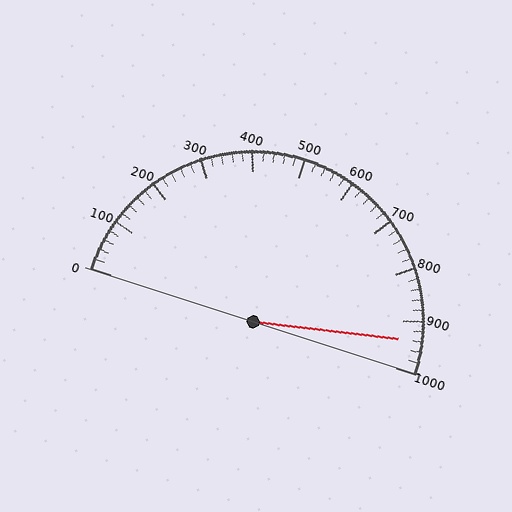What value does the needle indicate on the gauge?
The needle indicates approximately 940.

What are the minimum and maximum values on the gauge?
The gauge ranges from 0 to 1000.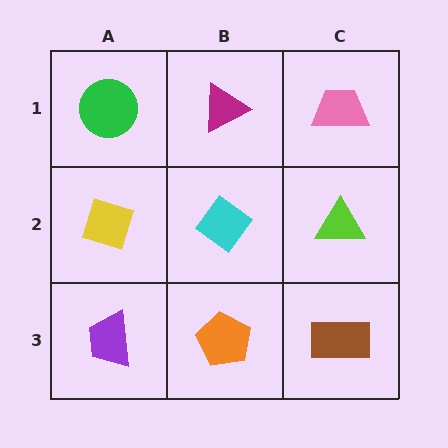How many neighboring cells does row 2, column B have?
4.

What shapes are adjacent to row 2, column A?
A green circle (row 1, column A), a purple trapezoid (row 3, column A), a cyan diamond (row 2, column B).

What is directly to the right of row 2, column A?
A cyan diamond.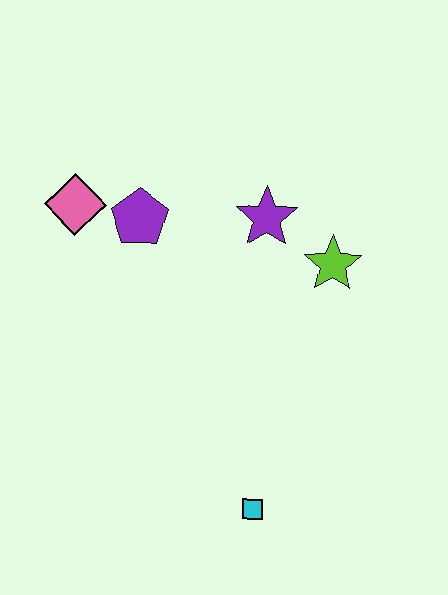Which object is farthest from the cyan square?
The pink diamond is farthest from the cyan square.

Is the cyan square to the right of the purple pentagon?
Yes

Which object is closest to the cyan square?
The lime star is closest to the cyan square.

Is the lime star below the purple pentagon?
Yes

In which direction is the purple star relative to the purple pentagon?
The purple star is to the right of the purple pentagon.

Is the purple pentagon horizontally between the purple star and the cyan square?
No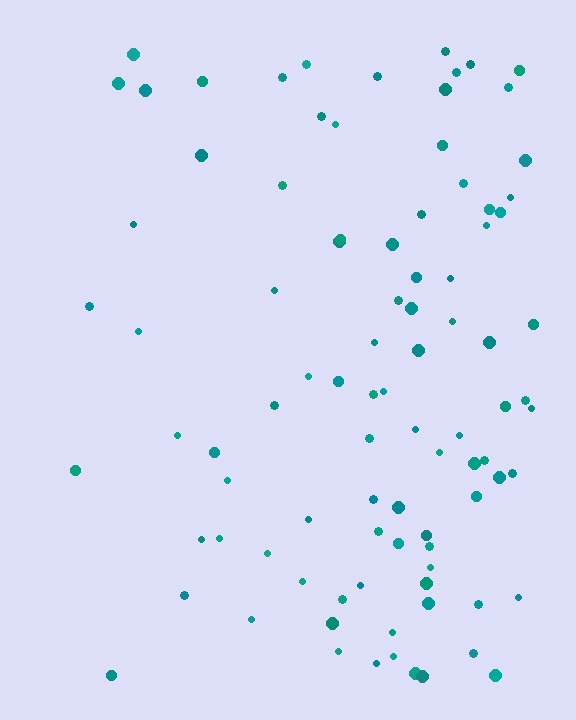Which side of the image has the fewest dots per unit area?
The left.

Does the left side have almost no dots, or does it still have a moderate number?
Still a moderate number, just noticeably fewer than the right.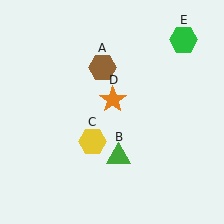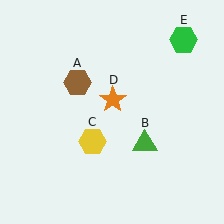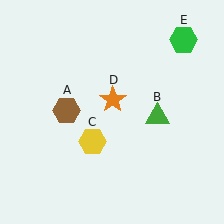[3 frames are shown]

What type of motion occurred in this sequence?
The brown hexagon (object A), green triangle (object B) rotated counterclockwise around the center of the scene.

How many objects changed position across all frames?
2 objects changed position: brown hexagon (object A), green triangle (object B).